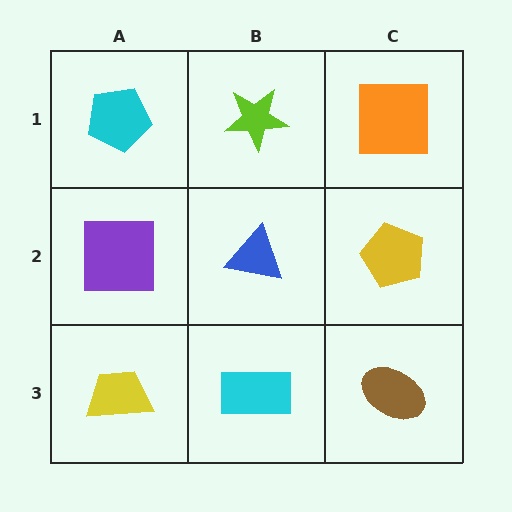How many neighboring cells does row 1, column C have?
2.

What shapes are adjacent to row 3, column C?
A yellow pentagon (row 2, column C), a cyan rectangle (row 3, column B).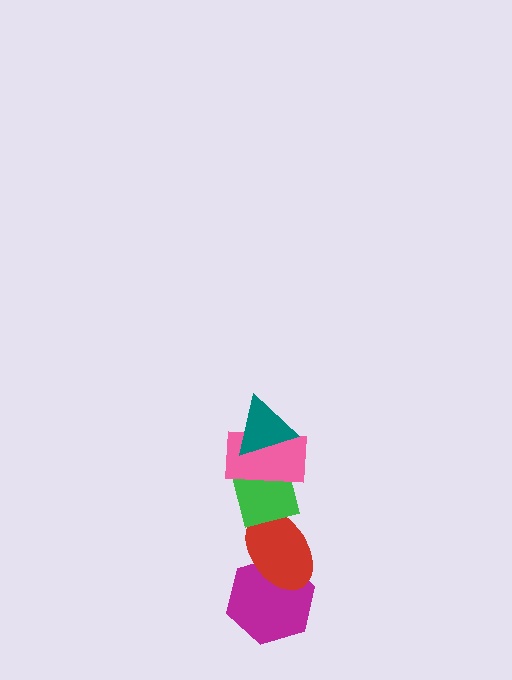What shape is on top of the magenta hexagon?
The red ellipse is on top of the magenta hexagon.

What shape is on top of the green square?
The pink rectangle is on top of the green square.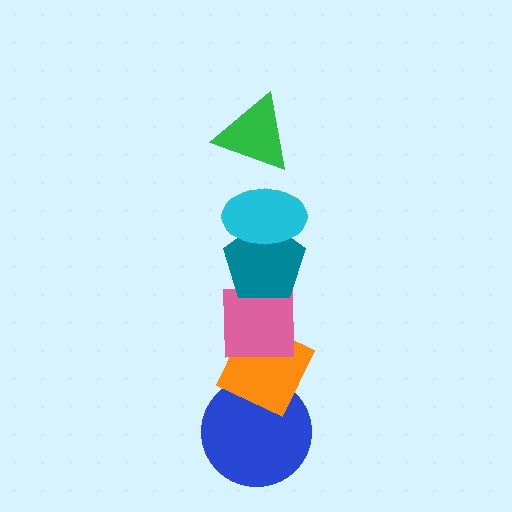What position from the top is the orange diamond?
The orange diamond is 5th from the top.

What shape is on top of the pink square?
The teal pentagon is on top of the pink square.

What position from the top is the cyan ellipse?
The cyan ellipse is 2nd from the top.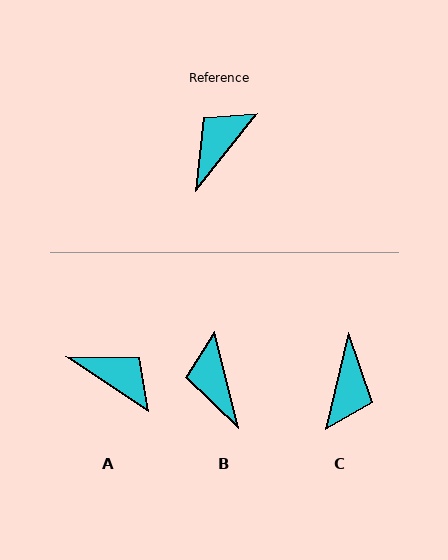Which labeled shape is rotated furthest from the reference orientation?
C, about 155 degrees away.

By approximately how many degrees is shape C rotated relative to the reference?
Approximately 155 degrees clockwise.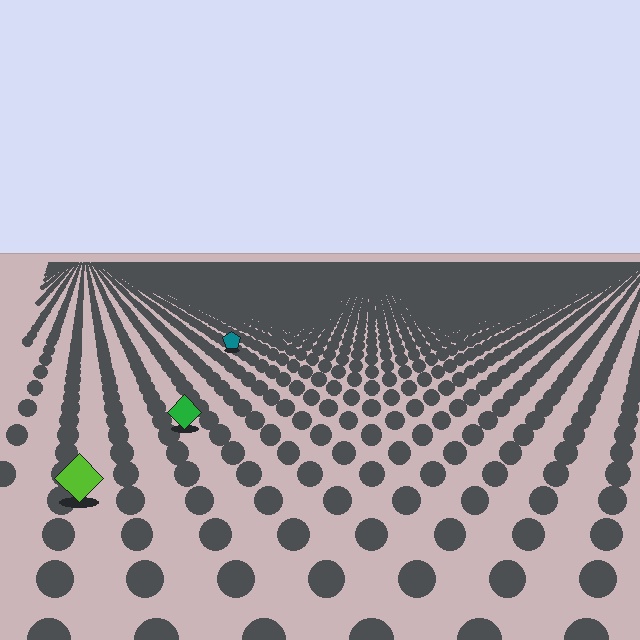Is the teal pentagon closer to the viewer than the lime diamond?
No. The lime diamond is closer — you can tell from the texture gradient: the ground texture is coarser near it.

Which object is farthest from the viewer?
The teal pentagon is farthest from the viewer. It appears smaller and the ground texture around it is denser.